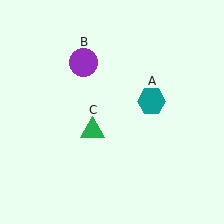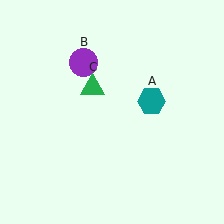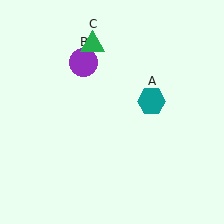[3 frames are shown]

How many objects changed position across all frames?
1 object changed position: green triangle (object C).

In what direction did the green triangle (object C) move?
The green triangle (object C) moved up.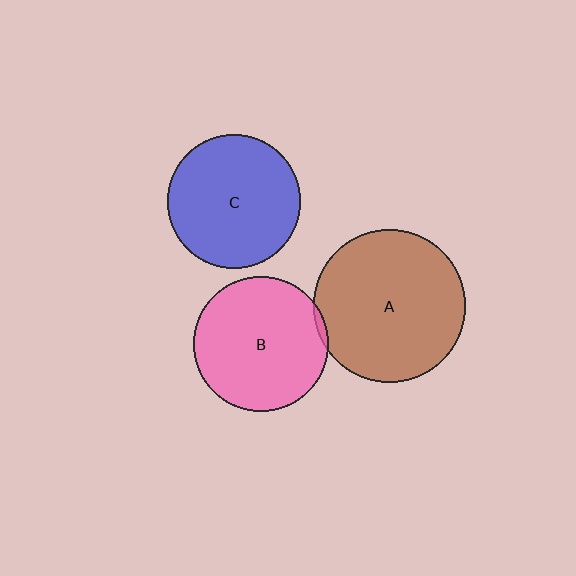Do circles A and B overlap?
Yes.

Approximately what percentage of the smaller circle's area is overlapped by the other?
Approximately 5%.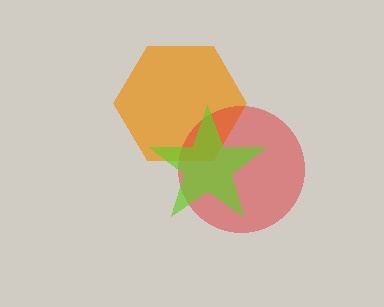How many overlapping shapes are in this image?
There are 3 overlapping shapes in the image.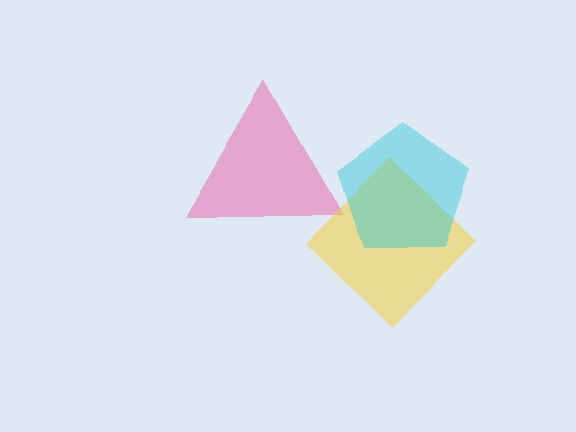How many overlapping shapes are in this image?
There are 3 overlapping shapes in the image.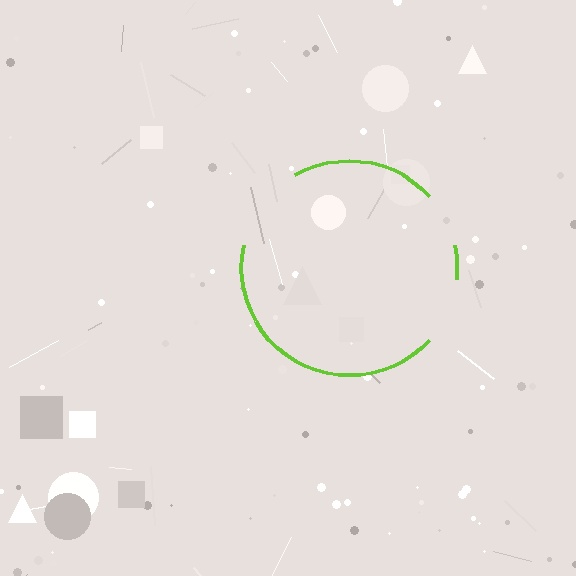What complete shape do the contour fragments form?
The contour fragments form a circle.